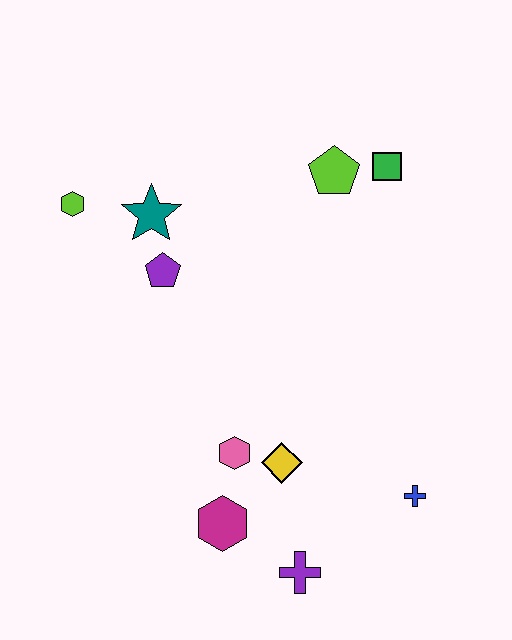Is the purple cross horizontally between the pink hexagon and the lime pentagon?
Yes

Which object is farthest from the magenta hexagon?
The green square is farthest from the magenta hexagon.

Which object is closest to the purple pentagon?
The teal star is closest to the purple pentagon.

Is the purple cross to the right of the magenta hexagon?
Yes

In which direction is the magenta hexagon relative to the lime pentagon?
The magenta hexagon is below the lime pentagon.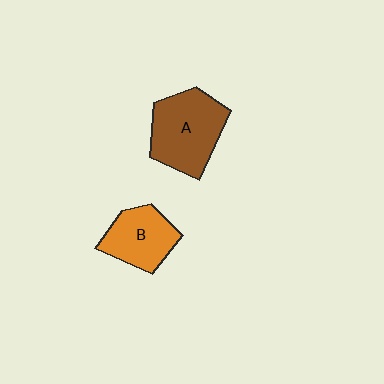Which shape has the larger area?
Shape A (brown).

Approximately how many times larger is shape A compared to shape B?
Approximately 1.4 times.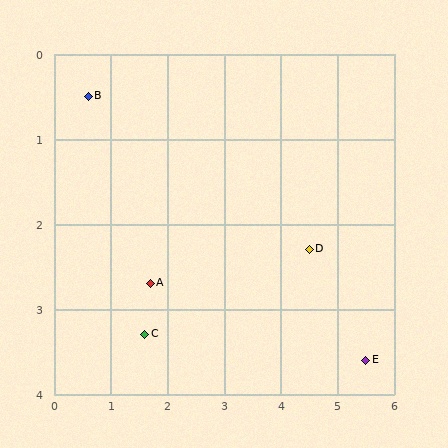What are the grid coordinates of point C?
Point C is at approximately (1.6, 3.3).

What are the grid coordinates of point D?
Point D is at approximately (4.5, 2.3).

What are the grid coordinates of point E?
Point E is at approximately (5.5, 3.6).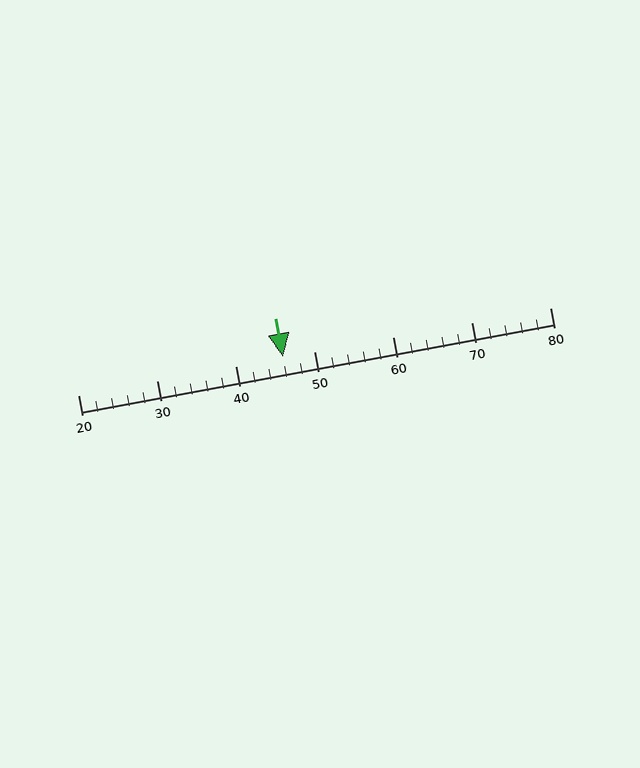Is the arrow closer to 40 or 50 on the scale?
The arrow is closer to 50.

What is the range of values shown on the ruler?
The ruler shows values from 20 to 80.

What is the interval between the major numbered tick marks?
The major tick marks are spaced 10 units apart.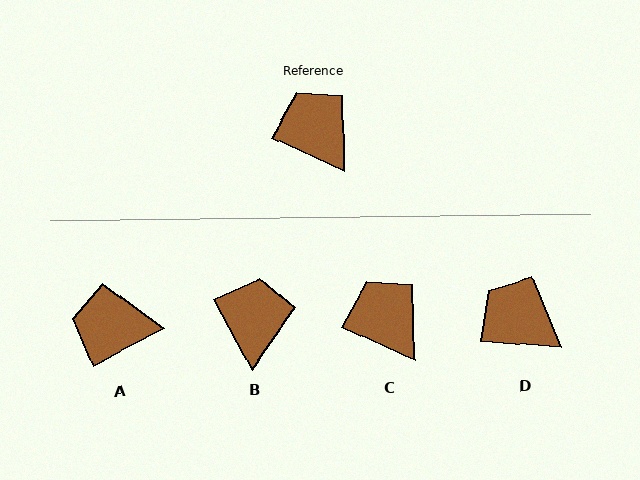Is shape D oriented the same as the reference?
No, it is off by about 20 degrees.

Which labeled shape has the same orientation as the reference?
C.